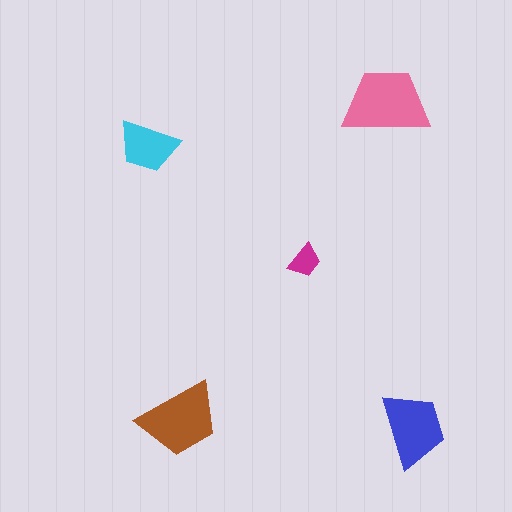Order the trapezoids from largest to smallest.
the pink one, the brown one, the blue one, the cyan one, the magenta one.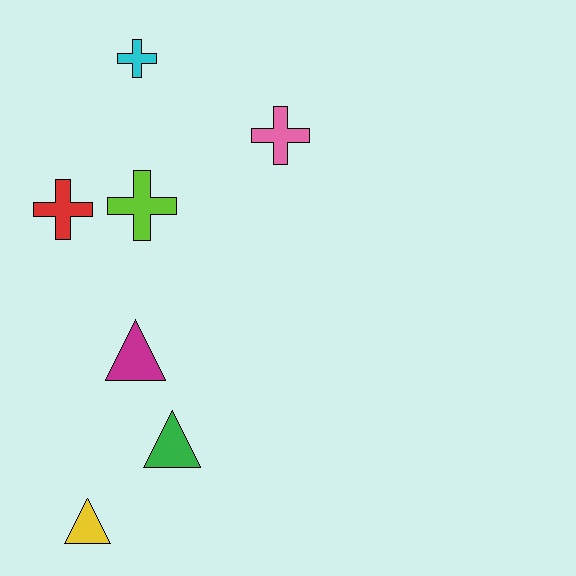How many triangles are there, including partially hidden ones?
There are 3 triangles.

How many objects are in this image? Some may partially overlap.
There are 7 objects.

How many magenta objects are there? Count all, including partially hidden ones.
There is 1 magenta object.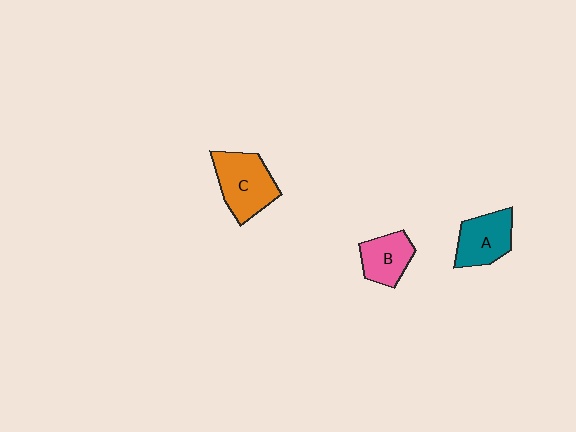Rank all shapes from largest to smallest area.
From largest to smallest: C (orange), A (teal), B (pink).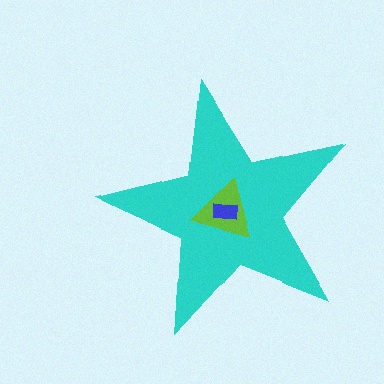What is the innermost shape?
The blue rectangle.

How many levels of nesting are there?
3.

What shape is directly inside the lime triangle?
The blue rectangle.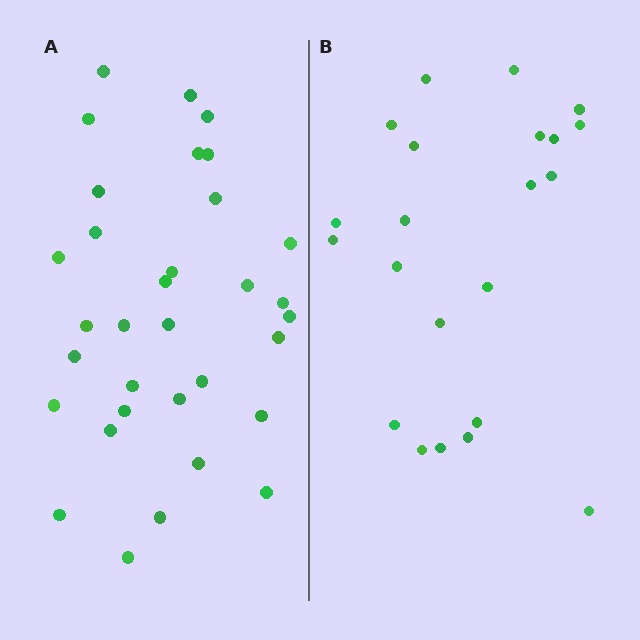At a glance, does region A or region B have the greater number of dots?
Region A (the left region) has more dots.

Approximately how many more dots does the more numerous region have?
Region A has roughly 12 or so more dots than region B.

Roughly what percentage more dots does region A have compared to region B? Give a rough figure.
About 50% more.